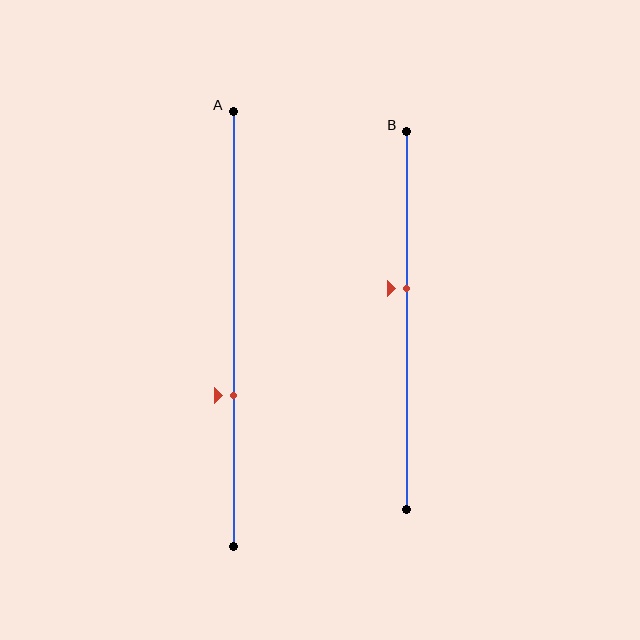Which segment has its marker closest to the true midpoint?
Segment B has its marker closest to the true midpoint.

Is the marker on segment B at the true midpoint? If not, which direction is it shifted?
No, the marker on segment B is shifted upward by about 8% of the segment length.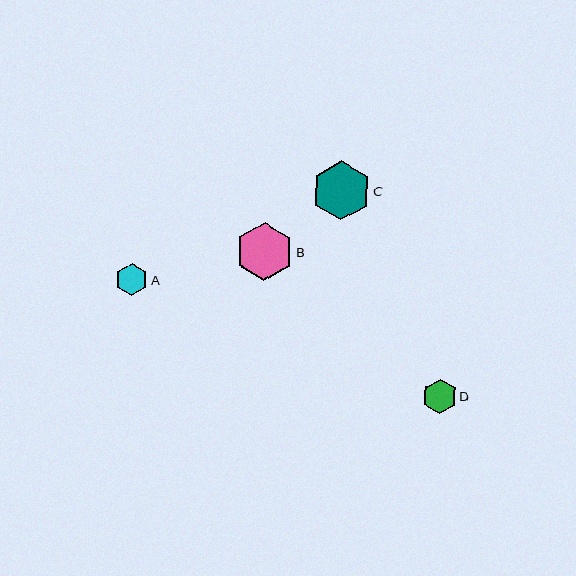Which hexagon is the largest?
Hexagon C is the largest with a size of approximately 59 pixels.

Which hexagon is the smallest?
Hexagon A is the smallest with a size of approximately 32 pixels.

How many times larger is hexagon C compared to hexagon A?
Hexagon C is approximately 1.8 times the size of hexagon A.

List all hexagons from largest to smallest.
From largest to smallest: C, B, D, A.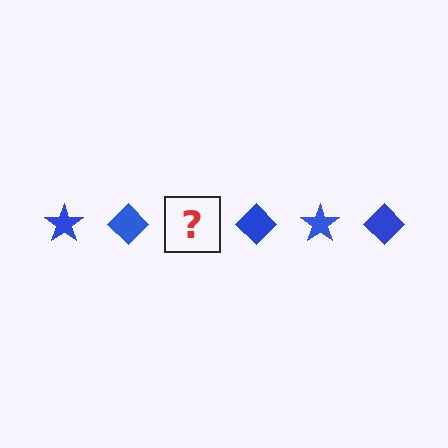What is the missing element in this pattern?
The missing element is a blue star.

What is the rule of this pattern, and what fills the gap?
The rule is that the pattern cycles through star, diamond shapes in blue. The gap should be filled with a blue star.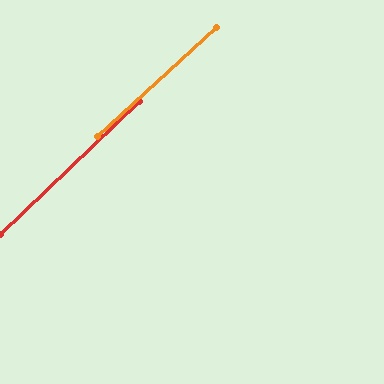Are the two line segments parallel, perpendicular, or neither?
Parallel — their directions differ by only 1.2°.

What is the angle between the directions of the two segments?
Approximately 1 degree.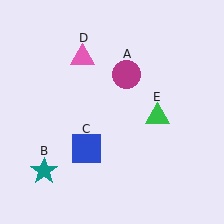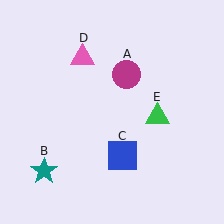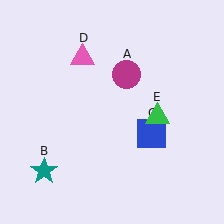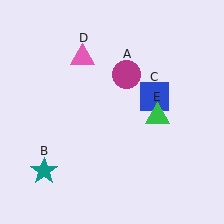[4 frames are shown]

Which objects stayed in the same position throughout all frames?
Magenta circle (object A) and teal star (object B) and pink triangle (object D) and green triangle (object E) remained stationary.